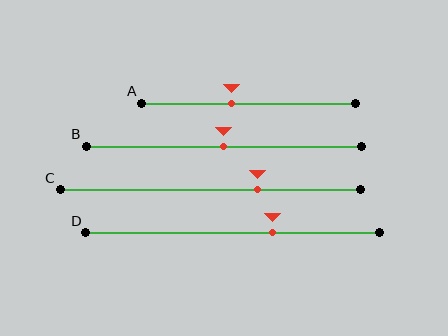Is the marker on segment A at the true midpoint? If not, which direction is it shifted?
No, the marker on segment A is shifted to the left by about 8% of the segment length.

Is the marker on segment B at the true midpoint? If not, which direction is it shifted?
Yes, the marker on segment B is at the true midpoint.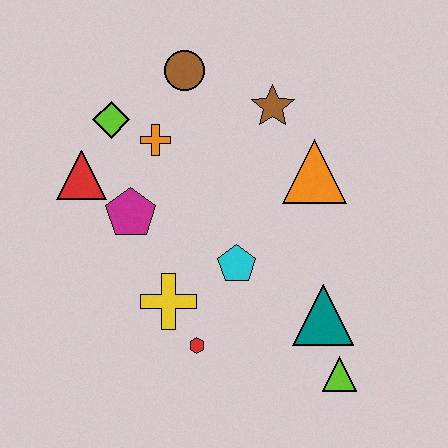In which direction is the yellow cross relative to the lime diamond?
The yellow cross is below the lime diamond.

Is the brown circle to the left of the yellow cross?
No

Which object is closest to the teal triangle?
The lime triangle is closest to the teal triangle.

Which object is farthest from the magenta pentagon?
The lime triangle is farthest from the magenta pentagon.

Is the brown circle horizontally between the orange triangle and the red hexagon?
No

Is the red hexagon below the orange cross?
Yes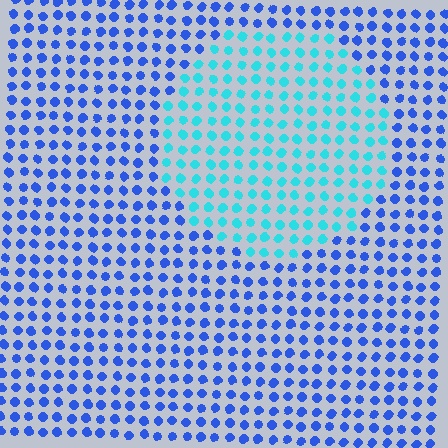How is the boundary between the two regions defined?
The boundary is defined purely by a slight shift in hue (about 43 degrees). Spacing, size, and orientation are identical on both sides.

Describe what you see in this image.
The image is filled with small blue elements in a uniform arrangement. A circle-shaped region is visible where the elements are tinted to a slightly different hue, forming a subtle color boundary.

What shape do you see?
I see a circle.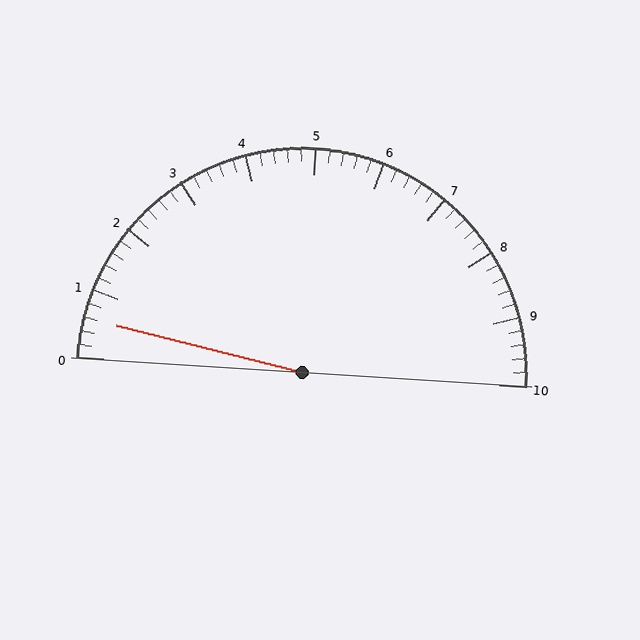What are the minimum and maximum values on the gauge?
The gauge ranges from 0 to 10.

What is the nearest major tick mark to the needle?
The nearest major tick mark is 1.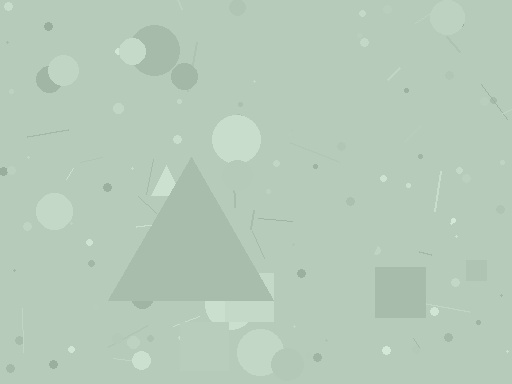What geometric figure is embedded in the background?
A triangle is embedded in the background.